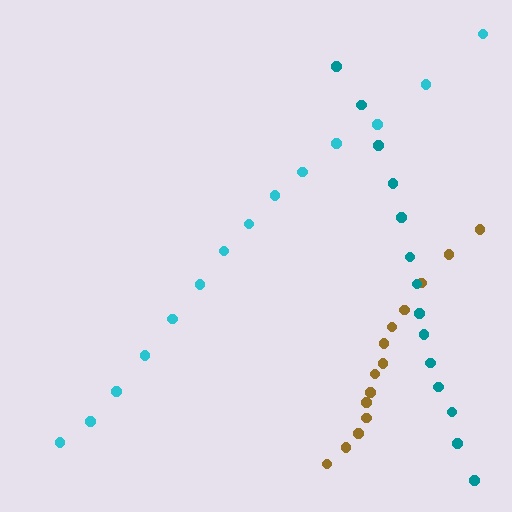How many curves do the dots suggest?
There are 3 distinct paths.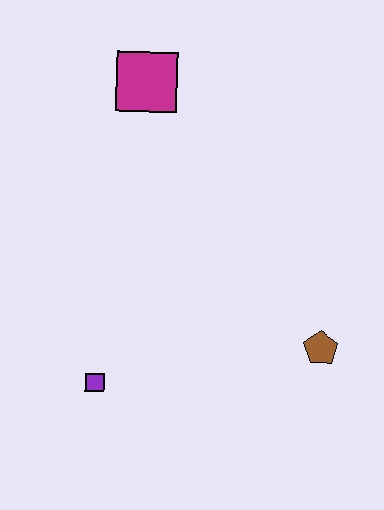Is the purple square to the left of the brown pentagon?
Yes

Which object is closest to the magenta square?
The purple square is closest to the magenta square.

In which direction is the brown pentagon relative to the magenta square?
The brown pentagon is below the magenta square.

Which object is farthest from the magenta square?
The brown pentagon is farthest from the magenta square.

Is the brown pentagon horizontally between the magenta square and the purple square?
No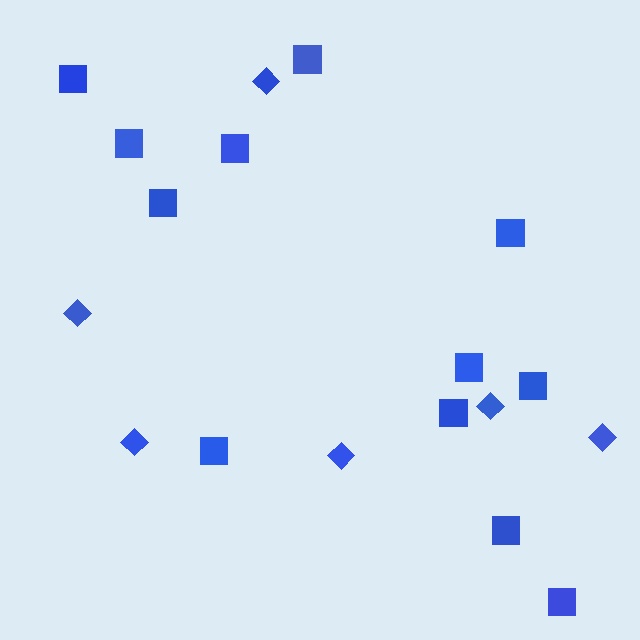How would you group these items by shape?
There are 2 groups: one group of diamonds (6) and one group of squares (12).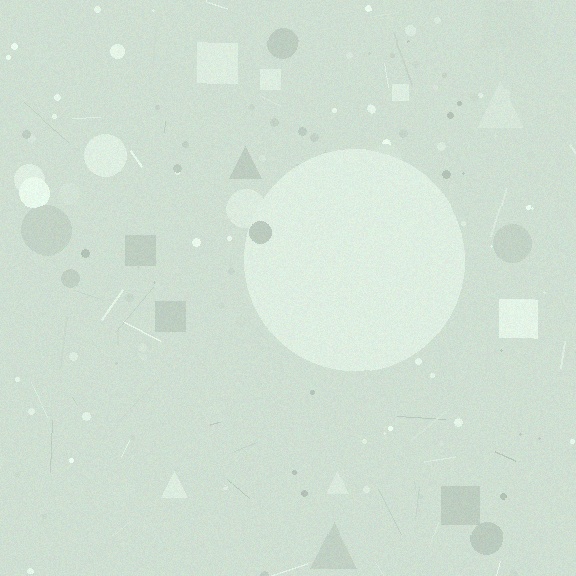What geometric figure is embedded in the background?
A circle is embedded in the background.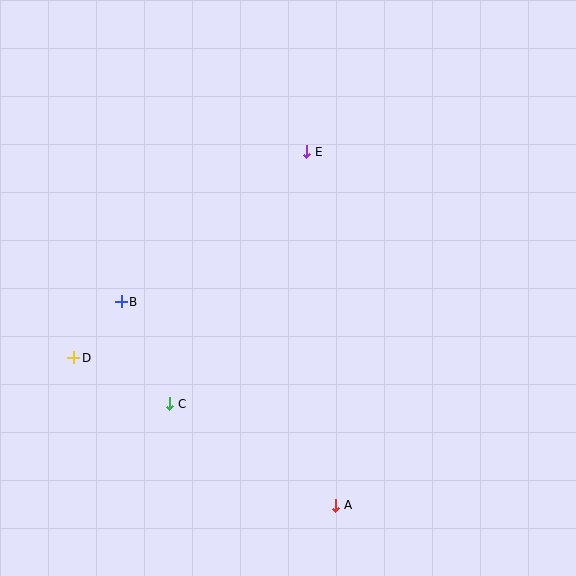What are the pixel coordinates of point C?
Point C is at (170, 404).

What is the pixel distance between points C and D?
The distance between C and D is 107 pixels.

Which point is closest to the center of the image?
Point E at (307, 152) is closest to the center.